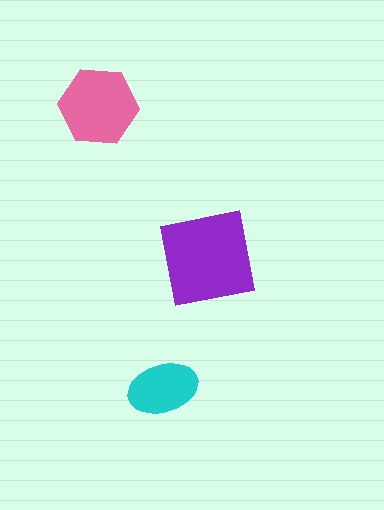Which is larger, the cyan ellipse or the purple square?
The purple square.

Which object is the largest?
The purple square.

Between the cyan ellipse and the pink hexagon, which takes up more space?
The pink hexagon.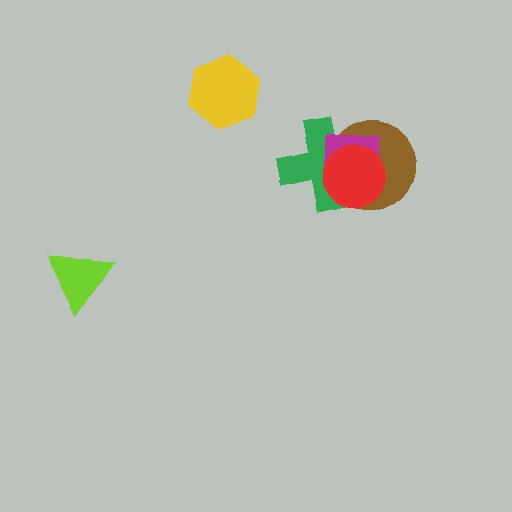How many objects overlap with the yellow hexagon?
0 objects overlap with the yellow hexagon.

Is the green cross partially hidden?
Yes, it is partially covered by another shape.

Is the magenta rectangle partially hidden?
Yes, it is partially covered by another shape.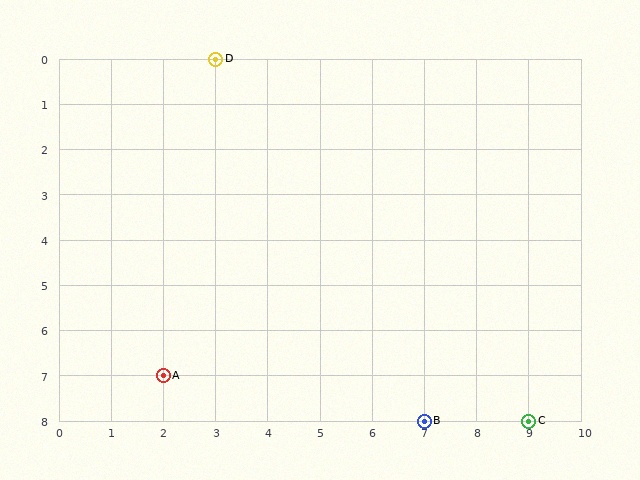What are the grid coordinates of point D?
Point D is at grid coordinates (3, 0).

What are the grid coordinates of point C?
Point C is at grid coordinates (9, 8).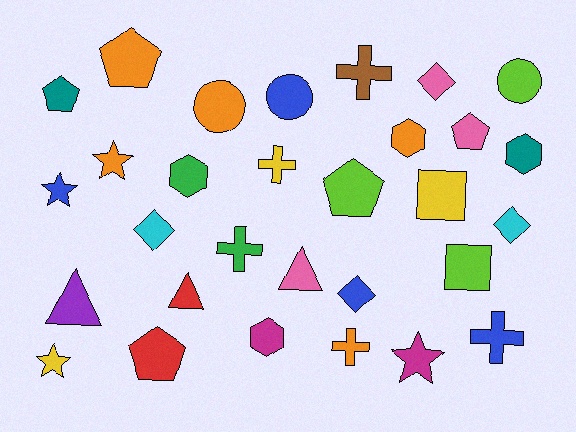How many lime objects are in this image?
There are 3 lime objects.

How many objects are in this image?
There are 30 objects.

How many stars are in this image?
There are 4 stars.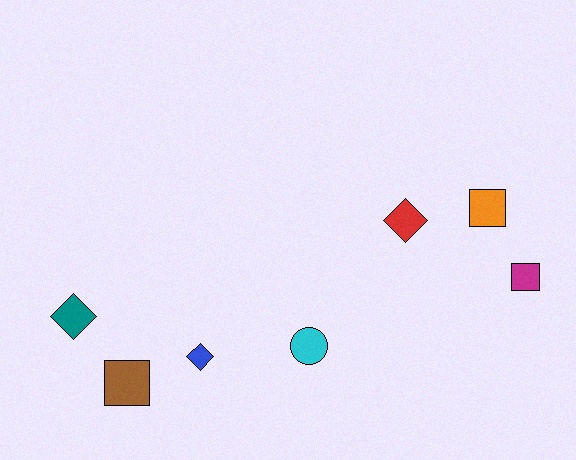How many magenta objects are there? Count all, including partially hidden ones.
There is 1 magenta object.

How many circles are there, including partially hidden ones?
There is 1 circle.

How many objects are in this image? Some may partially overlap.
There are 7 objects.